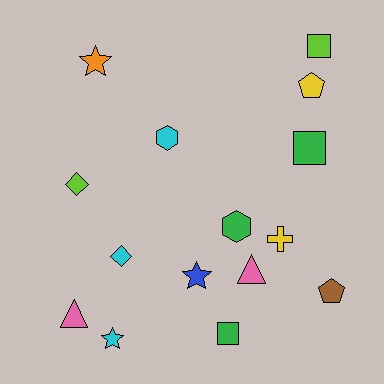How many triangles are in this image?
There are 2 triangles.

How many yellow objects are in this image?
There are 2 yellow objects.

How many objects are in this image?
There are 15 objects.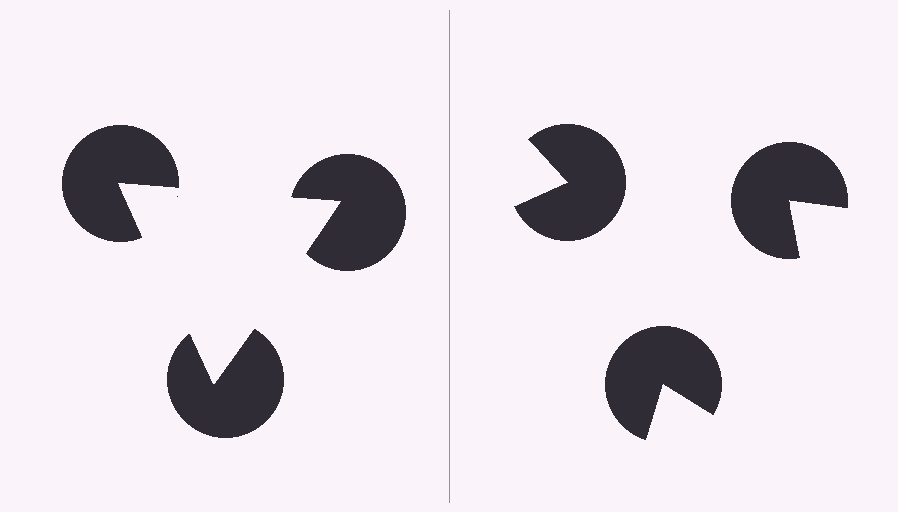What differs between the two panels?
The pac-man discs are positioned identically on both sides; only the wedge orientations differ. On the left they align to a triangle; on the right they are misaligned.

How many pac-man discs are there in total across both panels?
6 — 3 on each side.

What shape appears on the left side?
An illusory triangle.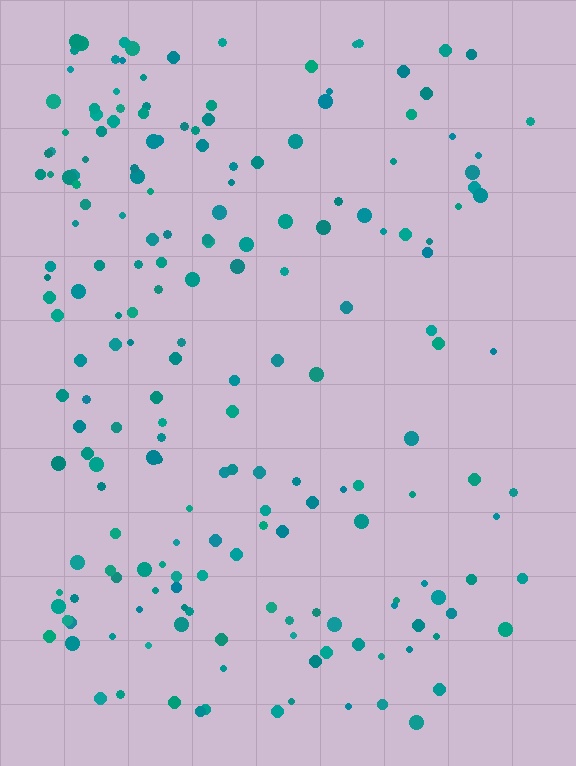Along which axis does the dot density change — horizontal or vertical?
Horizontal.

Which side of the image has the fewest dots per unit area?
The right.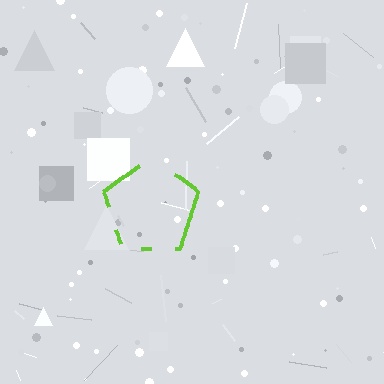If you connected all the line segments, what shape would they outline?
They would outline a pentagon.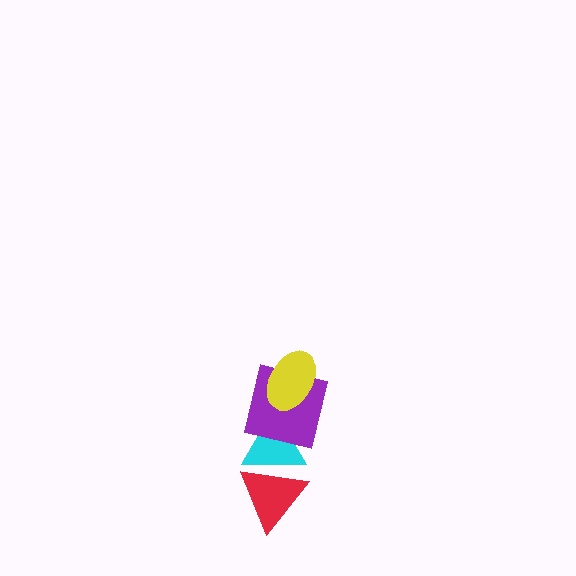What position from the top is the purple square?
The purple square is 2nd from the top.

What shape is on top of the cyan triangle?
The purple square is on top of the cyan triangle.